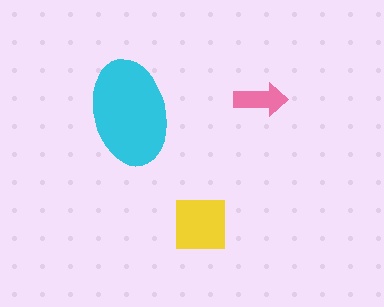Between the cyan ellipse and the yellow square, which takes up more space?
The cyan ellipse.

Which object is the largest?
The cyan ellipse.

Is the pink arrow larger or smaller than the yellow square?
Smaller.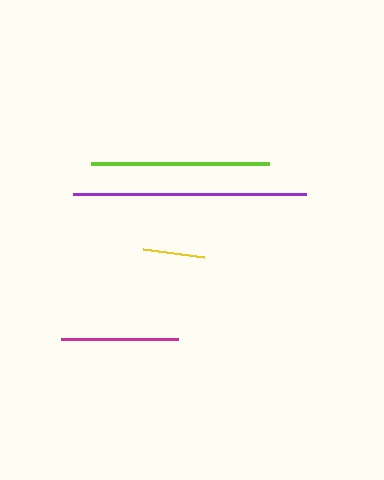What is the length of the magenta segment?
The magenta segment is approximately 117 pixels long.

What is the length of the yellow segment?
The yellow segment is approximately 62 pixels long.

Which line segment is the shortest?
The yellow line is the shortest at approximately 62 pixels.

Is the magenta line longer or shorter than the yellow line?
The magenta line is longer than the yellow line.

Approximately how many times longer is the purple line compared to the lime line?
The purple line is approximately 1.3 times the length of the lime line.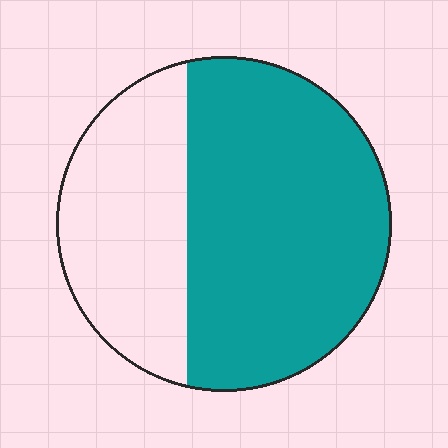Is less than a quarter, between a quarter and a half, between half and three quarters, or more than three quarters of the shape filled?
Between half and three quarters.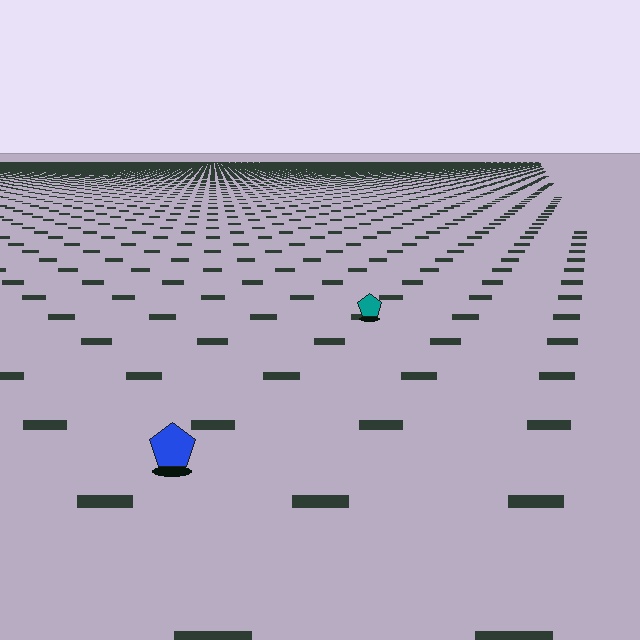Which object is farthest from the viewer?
The teal pentagon is farthest from the viewer. It appears smaller and the ground texture around it is denser.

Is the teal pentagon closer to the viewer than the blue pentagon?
No. The blue pentagon is closer — you can tell from the texture gradient: the ground texture is coarser near it.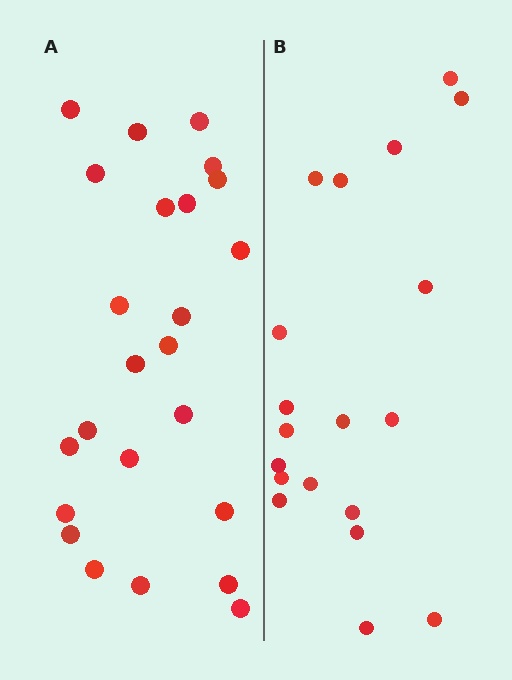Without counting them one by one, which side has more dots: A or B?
Region A (the left region) has more dots.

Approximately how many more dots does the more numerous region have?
Region A has about 5 more dots than region B.